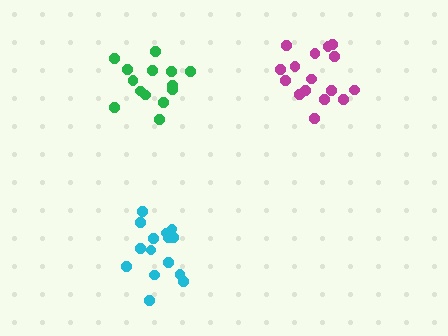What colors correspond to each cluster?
The clusters are colored: cyan, green, magenta.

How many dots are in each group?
Group 1: 15 dots, Group 2: 14 dots, Group 3: 16 dots (45 total).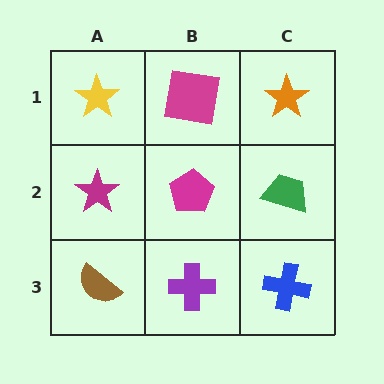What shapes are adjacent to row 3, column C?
A green trapezoid (row 2, column C), a purple cross (row 3, column B).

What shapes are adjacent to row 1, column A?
A magenta star (row 2, column A), a magenta square (row 1, column B).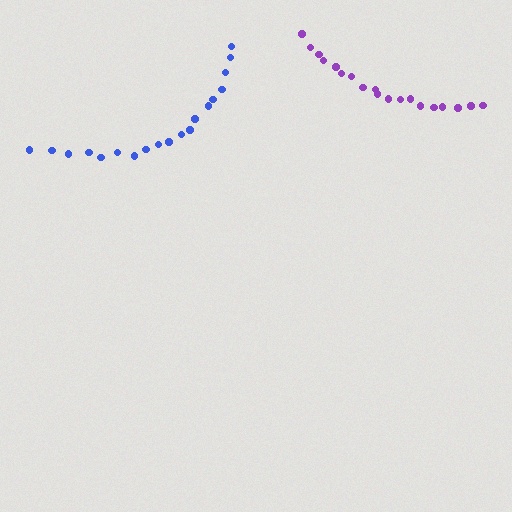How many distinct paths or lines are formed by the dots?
There are 2 distinct paths.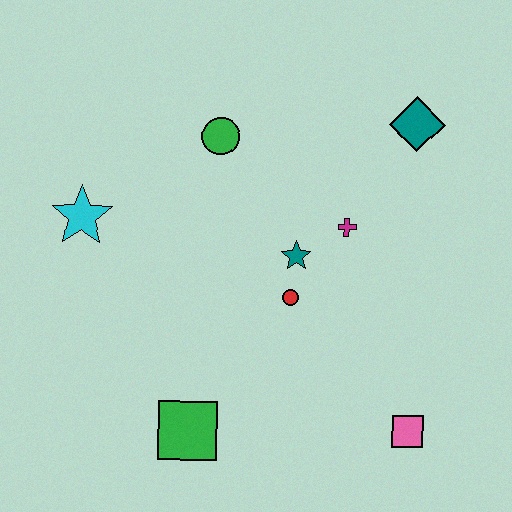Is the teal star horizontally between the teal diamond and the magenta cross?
No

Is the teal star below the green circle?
Yes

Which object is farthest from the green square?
The teal diamond is farthest from the green square.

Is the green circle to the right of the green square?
Yes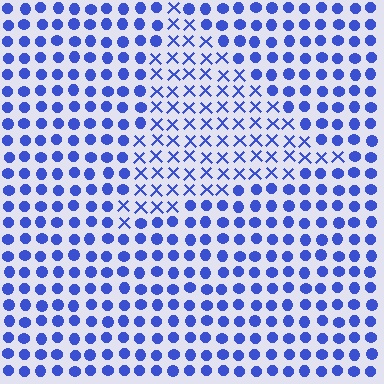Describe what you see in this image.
The image is filled with small blue elements arranged in a uniform grid. A triangle-shaped region contains X marks, while the surrounding area contains circles. The boundary is defined purely by the change in element shape.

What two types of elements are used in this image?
The image uses X marks inside the triangle region and circles outside it.